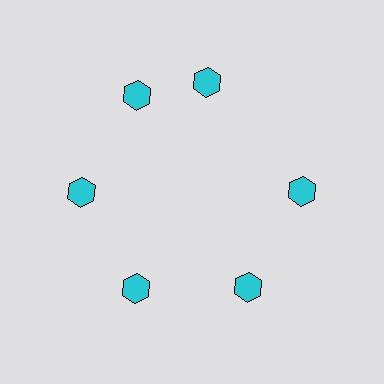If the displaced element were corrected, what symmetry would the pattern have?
It would have 6-fold rotational symmetry — the pattern would map onto itself every 60 degrees.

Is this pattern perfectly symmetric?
No. The 6 cyan hexagons are arranged in a ring, but one element near the 1 o'clock position is rotated out of alignment along the ring, breaking the 6-fold rotational symmetry.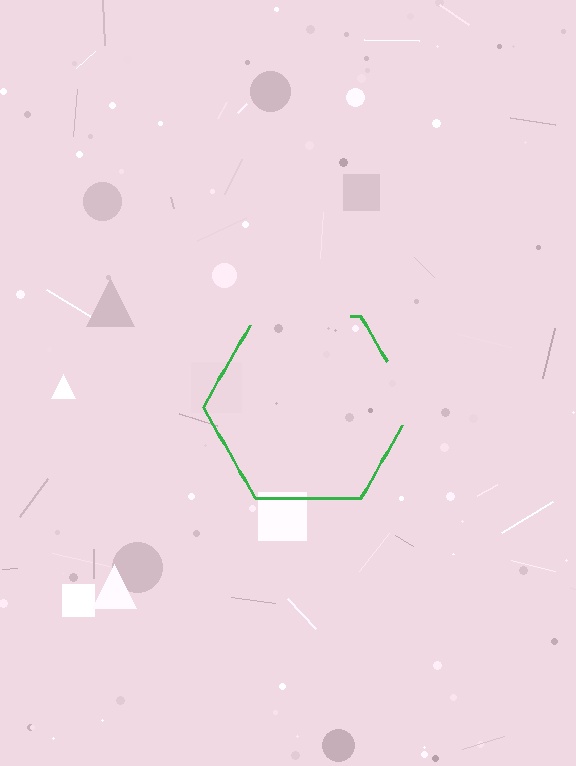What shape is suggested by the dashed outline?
The dashed outline suggests a hexagon.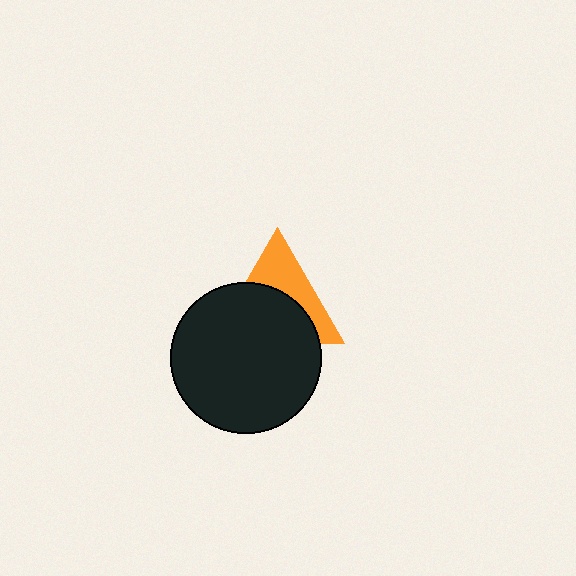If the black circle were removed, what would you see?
You would see the complete orange triangle.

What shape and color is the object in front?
The object in front is a black circle.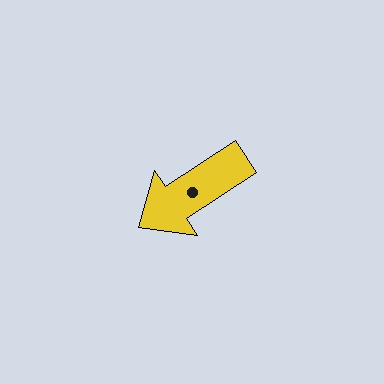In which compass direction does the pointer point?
Southwest.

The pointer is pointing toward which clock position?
Roughly 8 o'clock.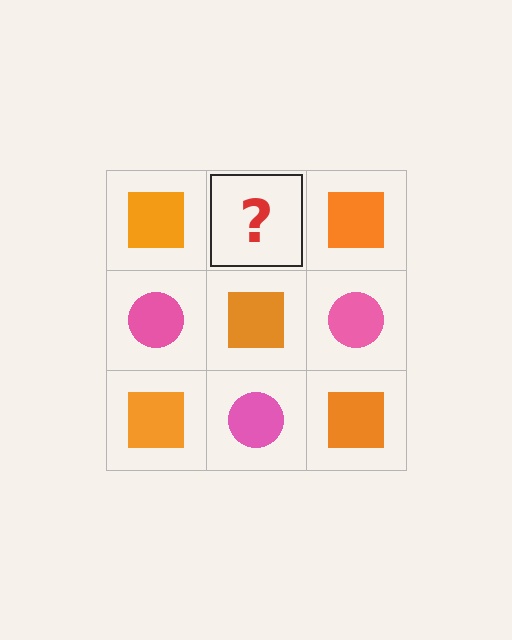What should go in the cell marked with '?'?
The missing cell should contain a pink circle.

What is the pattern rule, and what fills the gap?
The rule is that it alternates orange square and pink circle in a checkerboard pattern. The gap should be filled with a pink circle.